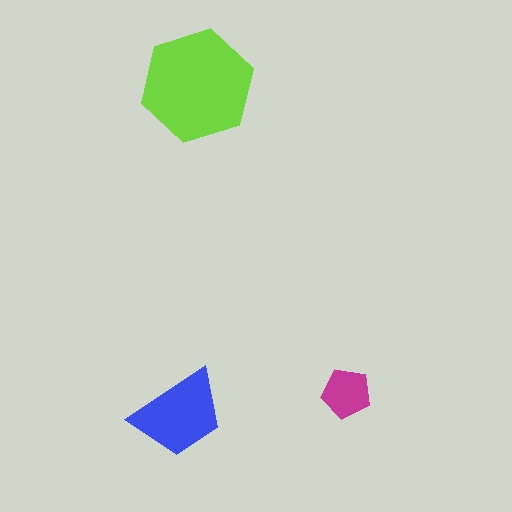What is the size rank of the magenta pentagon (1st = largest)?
3rd.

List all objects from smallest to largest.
The magenta pentagon, the blue trapezoid, the lime hexagon.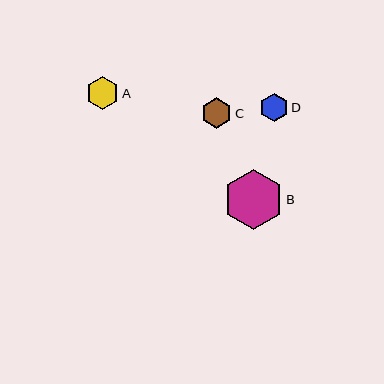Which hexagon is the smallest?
Hexagon D is the smallest with a size of approximately 28 pixels.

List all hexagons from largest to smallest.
From largest to smallest: B, A, C, D.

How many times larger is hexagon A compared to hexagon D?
Hexagon A is approximately 1.1 times the size of hexagon D.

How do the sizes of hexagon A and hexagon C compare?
Hexagon A and hexagon C are approximately the same size.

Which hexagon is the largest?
Hexagon B is the largest with a size of approximately 59 pixels.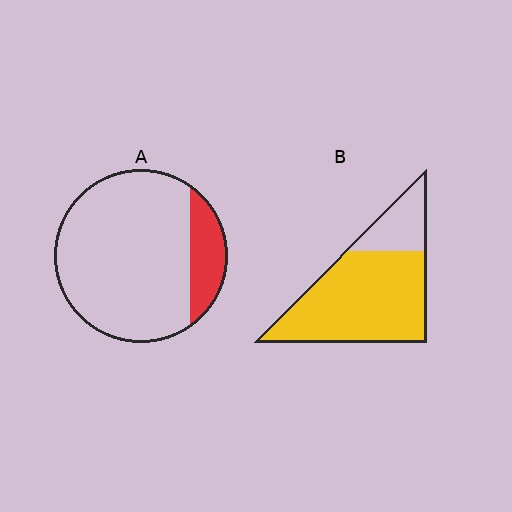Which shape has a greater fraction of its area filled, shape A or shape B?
Shape B.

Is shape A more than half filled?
No.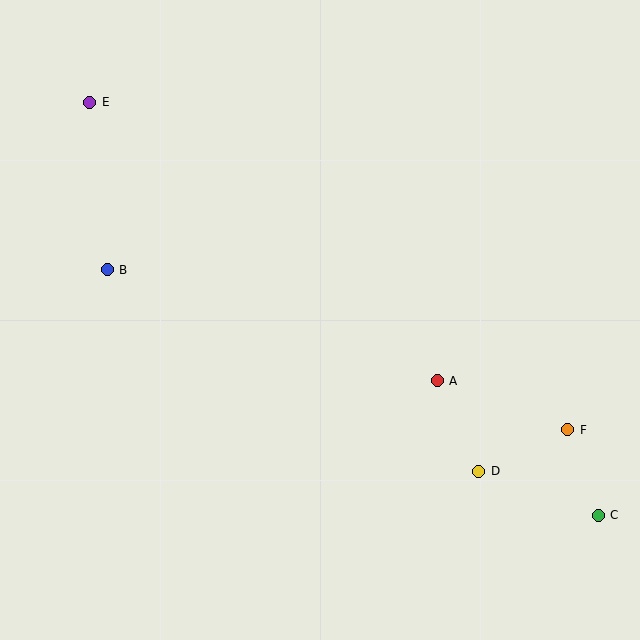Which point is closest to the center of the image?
Point A at (437, 381) is closest to the center.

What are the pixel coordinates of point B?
Point B is at (107, 270).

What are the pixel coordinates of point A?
Point A is at (437, 381).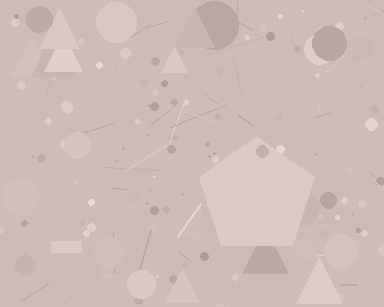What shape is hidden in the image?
A pentagon is hidden in the image.